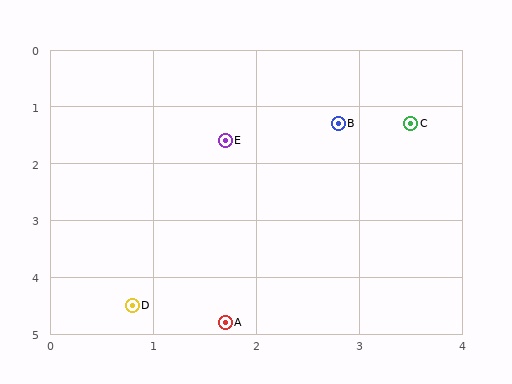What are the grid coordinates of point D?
Point D is at approximately (0.8, 4.5).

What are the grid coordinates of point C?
Point C is at approximately (3.5, 1.3).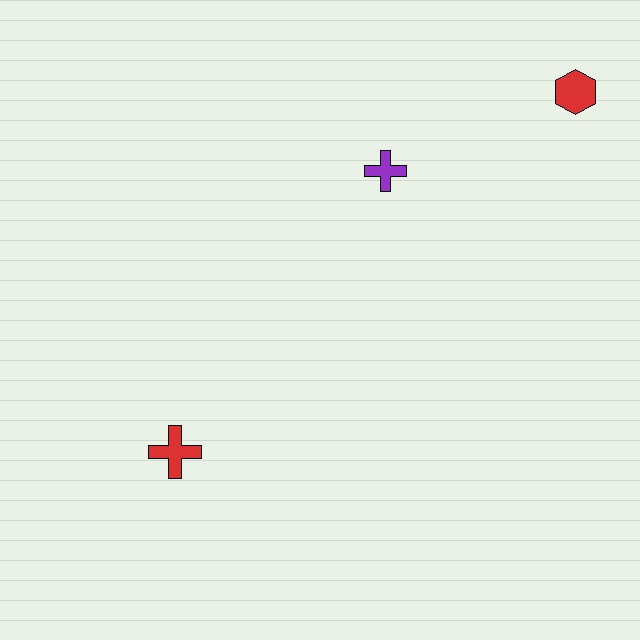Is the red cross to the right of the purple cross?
No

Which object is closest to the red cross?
The purple cross is closest to the red cross.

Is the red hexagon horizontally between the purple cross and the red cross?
No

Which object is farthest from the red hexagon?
The red cross is farthest from the red hexagon.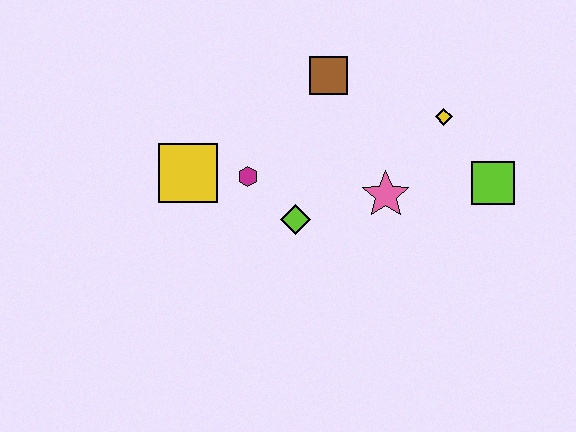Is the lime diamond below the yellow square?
Yes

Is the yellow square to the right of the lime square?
No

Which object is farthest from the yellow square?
The lime square is farthest from the yellow square.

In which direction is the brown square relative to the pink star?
The brown square is above the pink star.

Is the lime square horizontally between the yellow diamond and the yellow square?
No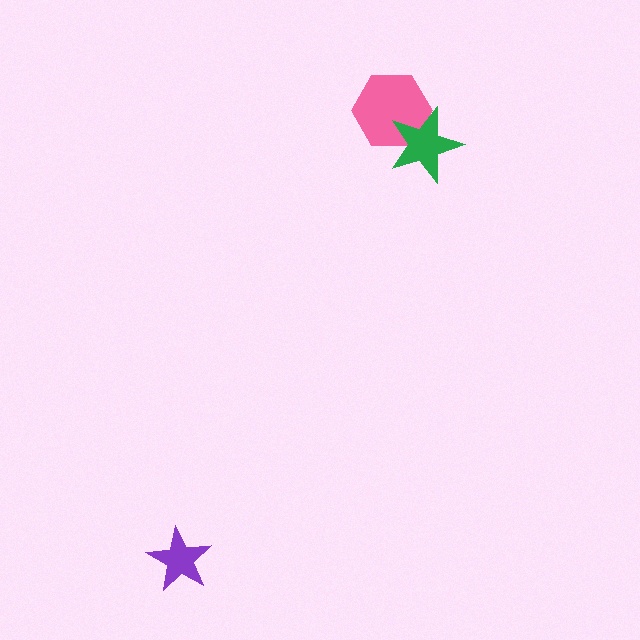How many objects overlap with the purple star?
0 objects overlap with the purple star.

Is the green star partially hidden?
No, no other shape covers it.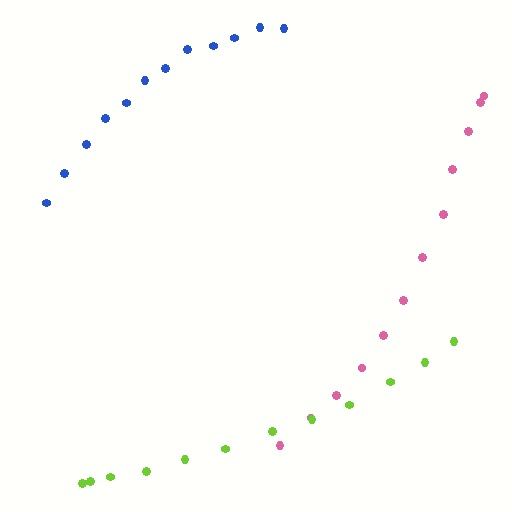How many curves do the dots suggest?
There are 3 distinct paths.